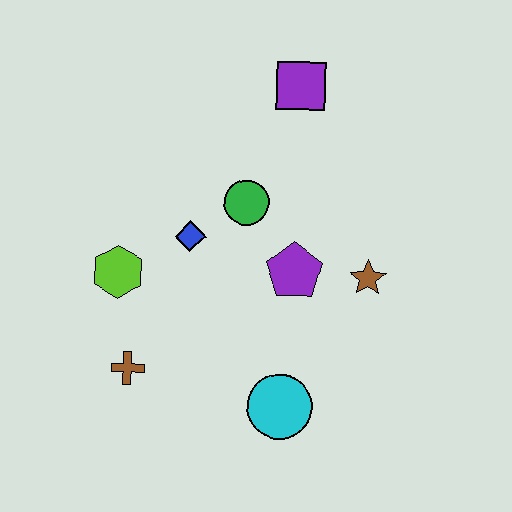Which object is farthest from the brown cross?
The purple square is farthest from the brown cross.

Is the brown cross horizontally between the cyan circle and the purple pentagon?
No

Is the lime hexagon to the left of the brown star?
Yes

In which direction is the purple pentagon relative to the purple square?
The purple pentagon is below the purple square.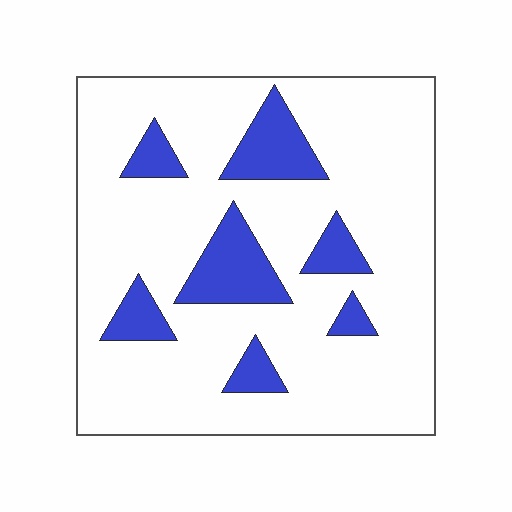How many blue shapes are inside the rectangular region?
7.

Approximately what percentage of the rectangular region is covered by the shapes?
Approximately 15%.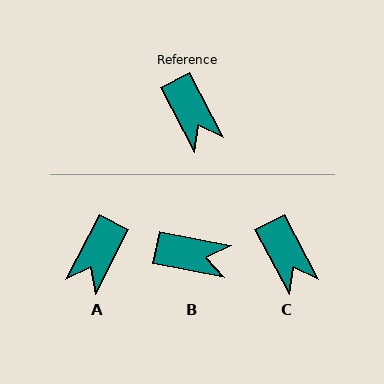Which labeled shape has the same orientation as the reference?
C.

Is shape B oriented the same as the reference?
No, it is off by about 51 degrees.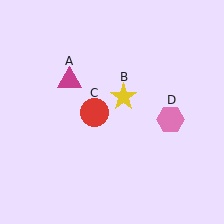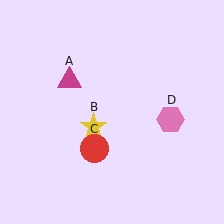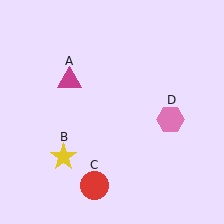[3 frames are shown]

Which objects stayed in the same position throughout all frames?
Magenta triangle (object A) and pink hexagon (object D) remained stationary.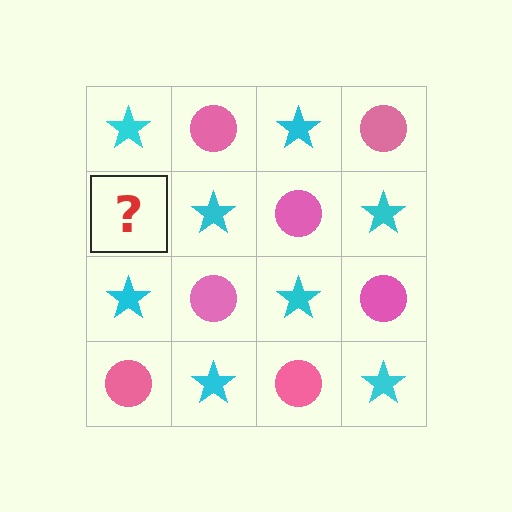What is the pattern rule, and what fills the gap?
The rule is that it alternates cyan star and pink circle in a checkerboard pattern. The gap should be filled with a pink circle.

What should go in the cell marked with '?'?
The missing cell should contain a pink circle.